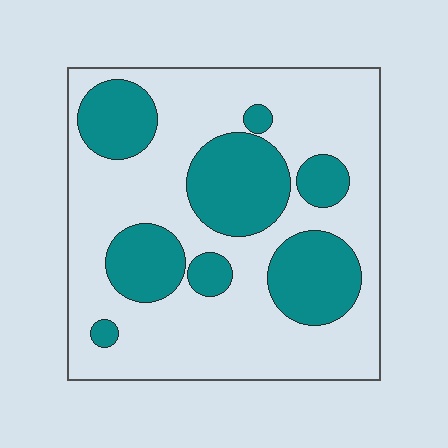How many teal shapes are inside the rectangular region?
8.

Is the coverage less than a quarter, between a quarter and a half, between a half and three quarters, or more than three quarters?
Between a quarter and a half.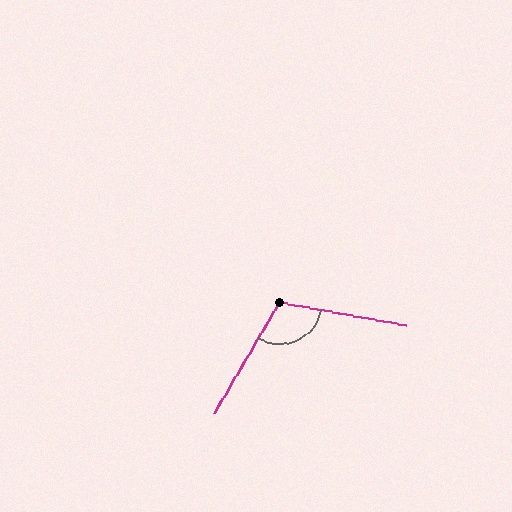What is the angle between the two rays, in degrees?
Approximately 110 degrees.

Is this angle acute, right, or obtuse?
It is obtuse.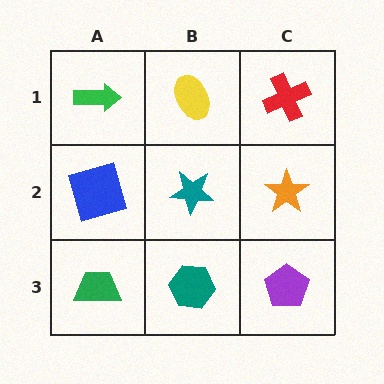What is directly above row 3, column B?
A teal star.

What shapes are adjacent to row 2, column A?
A green arrow (row 1, column A), a green trapezoid (row 3, column A), a teal star (row 2, column B).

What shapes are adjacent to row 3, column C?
An orange star (row 2, column C), a teal hexagon (row 3, column B).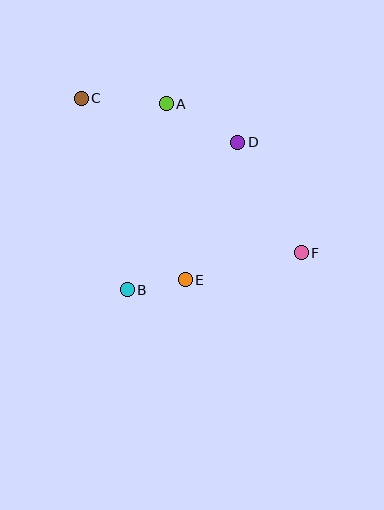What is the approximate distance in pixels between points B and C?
The distance between B and C is approximately 197 pixels.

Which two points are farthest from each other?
Points C and F are farthest from each other.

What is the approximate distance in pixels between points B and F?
The distance between B and F is approximately 178 pixels.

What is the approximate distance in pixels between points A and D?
The distance between A and D is approximately 81 pixels.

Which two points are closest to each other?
Points B and E are closest to each other.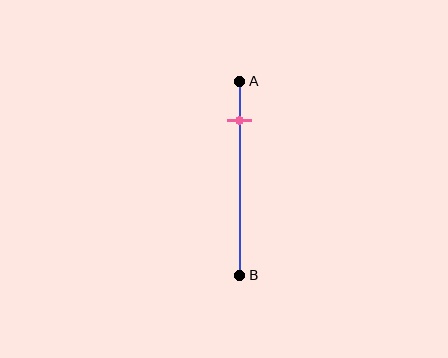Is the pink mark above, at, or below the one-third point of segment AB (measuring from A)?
The pink mark is above the one-third point of segment AB.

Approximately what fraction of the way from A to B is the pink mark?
The pink mark is approximately 20% of the way from A to B.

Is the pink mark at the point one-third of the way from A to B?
No, the mark is at about 20% from A, not at the 33% one-third point.